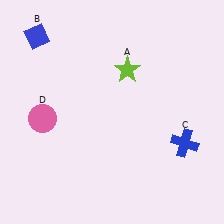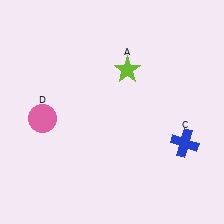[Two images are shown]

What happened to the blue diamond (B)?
The blue diamond (B) was removed in Image 2. It was in the top-left area of Image 1.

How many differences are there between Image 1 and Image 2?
There is 1 difference between the two images.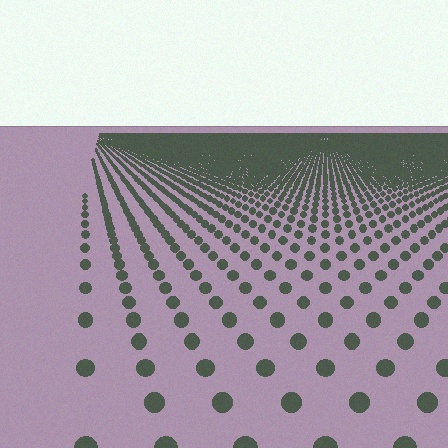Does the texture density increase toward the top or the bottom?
Density increases toward the top.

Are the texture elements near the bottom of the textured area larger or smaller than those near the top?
Larger. Near the bottom, elements are closer to the viewer and appear at a bigger on-screen size.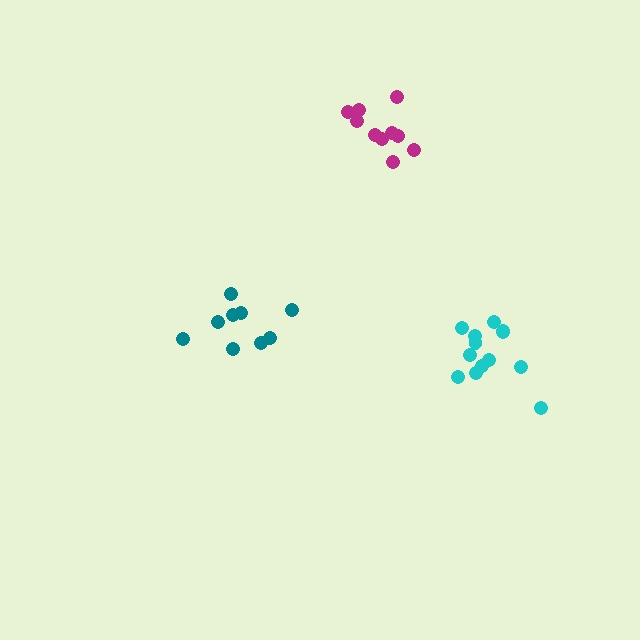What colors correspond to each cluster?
The clusters are colored: teal, magenta, cyan.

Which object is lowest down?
The cyan cluster is bottommost.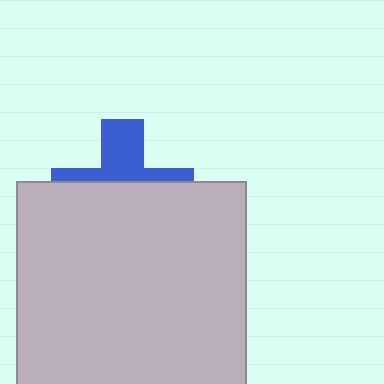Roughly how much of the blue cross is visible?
A small part of it is visible (roughly 39%).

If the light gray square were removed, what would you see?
You would see the complete blue cross.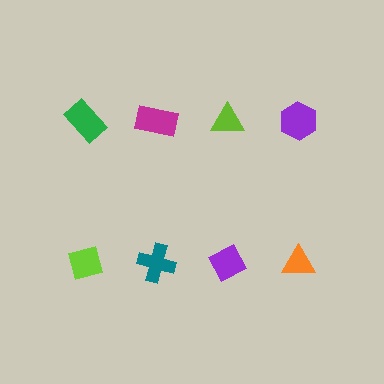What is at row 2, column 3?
A purple diamond.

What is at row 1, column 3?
A lime triangle.